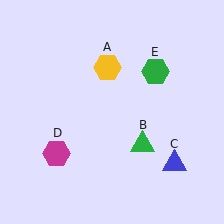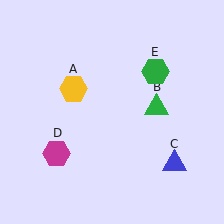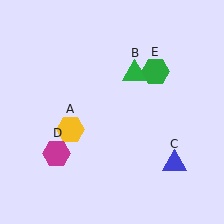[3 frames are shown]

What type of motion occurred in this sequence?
The yellow hexagon (object A), green triangle (object B) rotated counterclockwise around the center of the scene.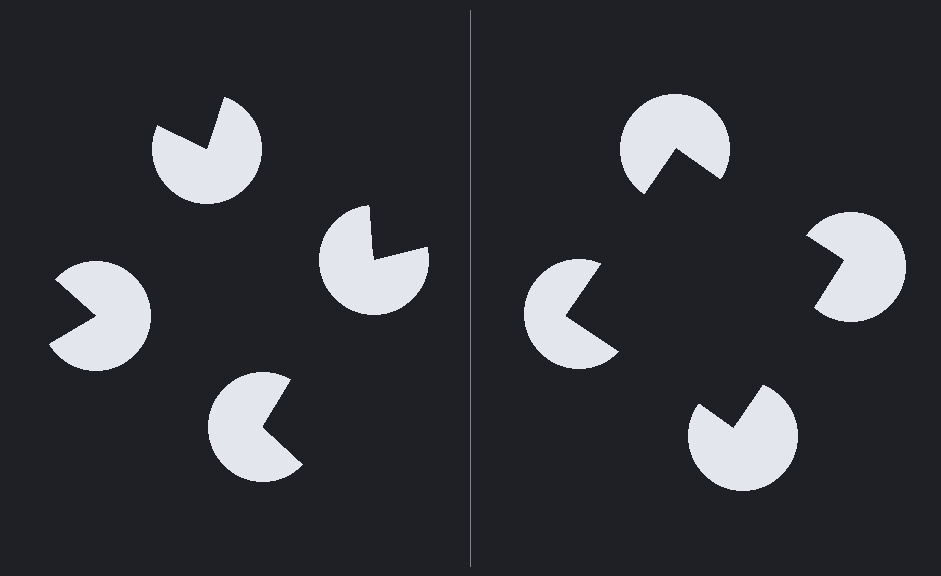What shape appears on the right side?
An illusory square.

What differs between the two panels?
The pac-man discs are positioned identically on both sides; only the wedge orientations differ. On the right they align to a square; on the left they are misaligned.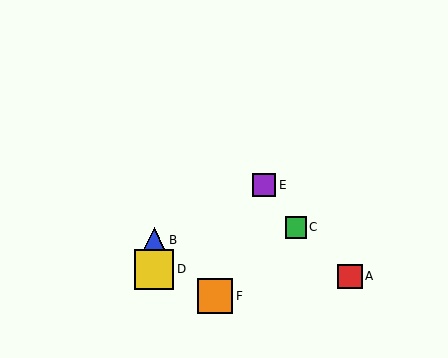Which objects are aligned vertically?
Objects B, D are aligned vertically.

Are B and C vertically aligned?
No, B is at x≈154 and C is at x≈296.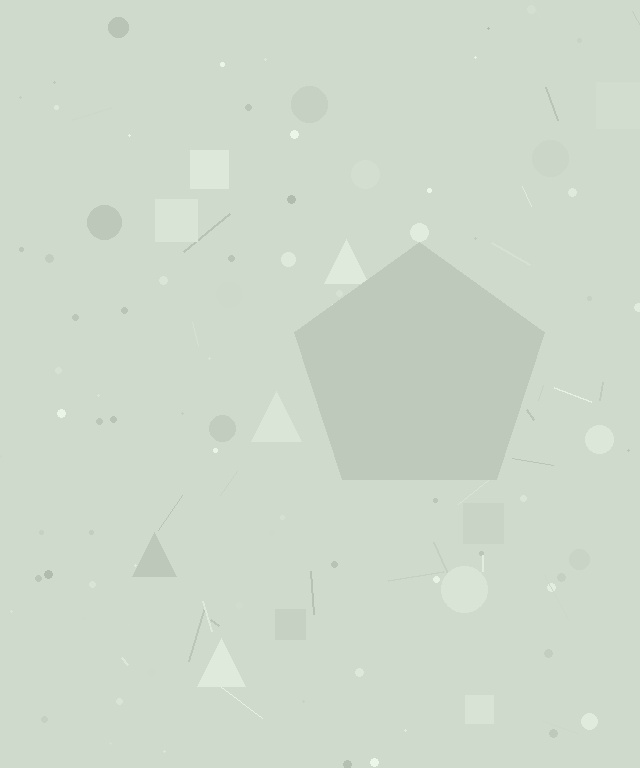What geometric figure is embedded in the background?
A pentagon is embedded in the background.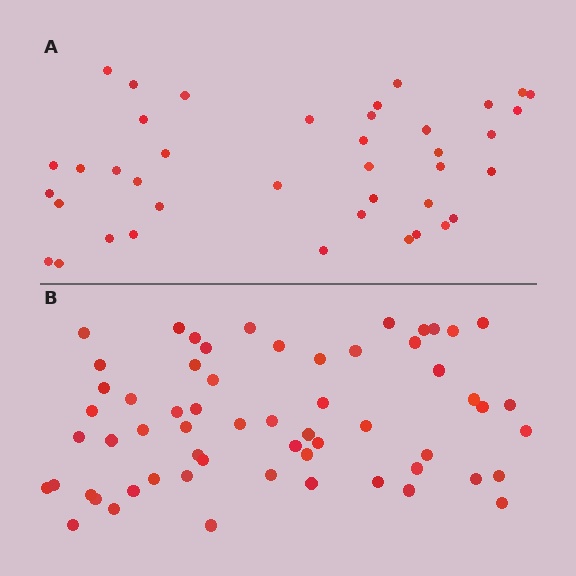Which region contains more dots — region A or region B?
Region B (the bottom region) has more dots.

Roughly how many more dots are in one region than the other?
Region B has approximately 20 more dots than region A.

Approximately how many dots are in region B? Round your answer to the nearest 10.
About 60 dots.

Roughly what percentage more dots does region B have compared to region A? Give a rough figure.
About 50% more.